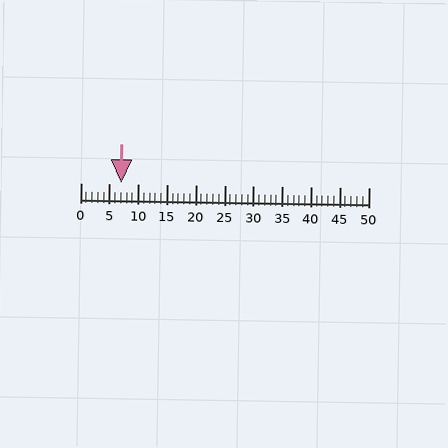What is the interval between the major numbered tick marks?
The major tick marks are spaced 5 units apart.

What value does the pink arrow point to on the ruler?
The pink arrow points to approximately 7.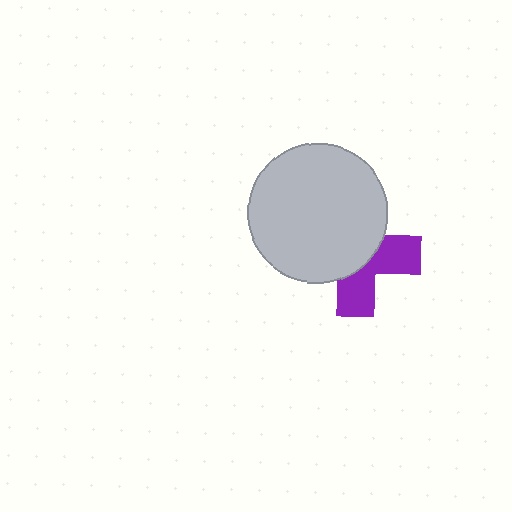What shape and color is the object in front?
The object in front is a light gray circle.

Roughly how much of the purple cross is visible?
A small part of it is visible (roughly 41%).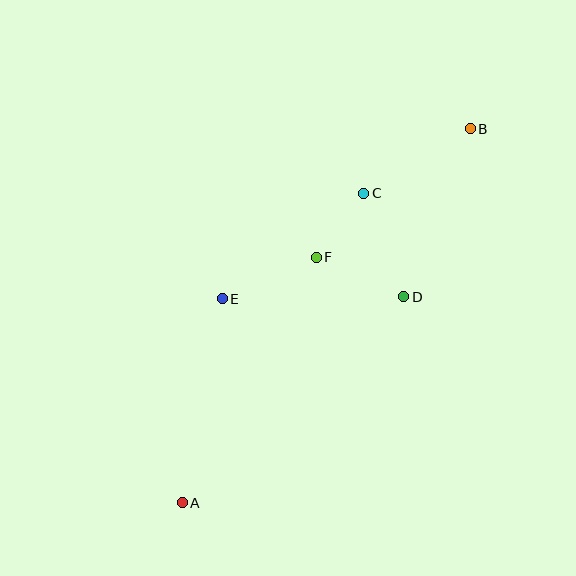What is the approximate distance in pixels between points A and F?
The distance between A and F is approximately 280 pixels.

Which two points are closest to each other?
Points C and F are closest to each other.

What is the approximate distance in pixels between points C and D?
The distance between C and D is approximately 111 pixels.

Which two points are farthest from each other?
Points A and B are farthest from each other.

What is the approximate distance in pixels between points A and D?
The distance between A and D is approximately 303 pixels.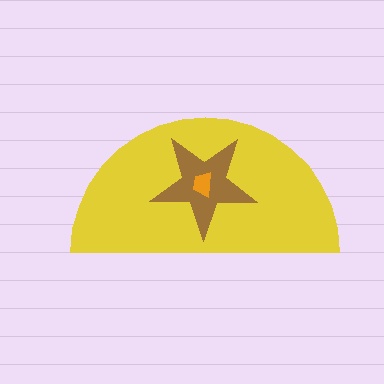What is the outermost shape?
The yellow semicircle.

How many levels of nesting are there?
3.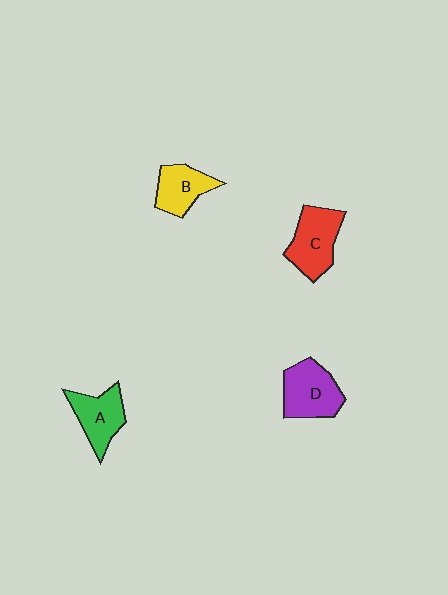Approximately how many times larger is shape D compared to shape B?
Approximately 1.3 times.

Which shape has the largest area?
Shape C (red).